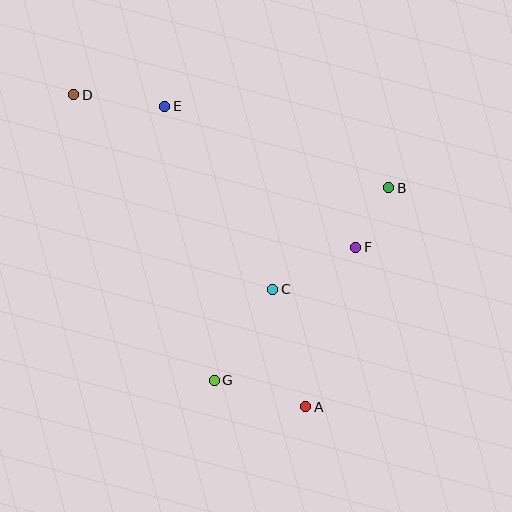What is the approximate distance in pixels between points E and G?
The distance between E and G is approximately 278 pixels.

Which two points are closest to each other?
Points B and F are closest to each other.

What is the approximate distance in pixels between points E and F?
The distance between E and F is approximately 238 pixels.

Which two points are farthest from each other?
Points A and D are farthest from each other.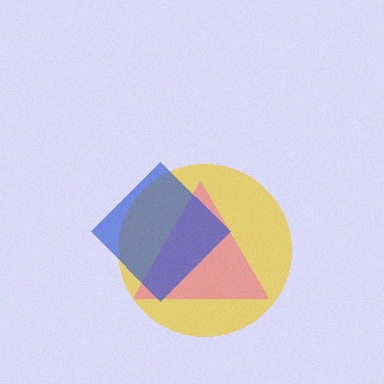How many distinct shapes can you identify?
There are 3 distinct shapes: a yellow circle, a pink triangle, a blue diamond.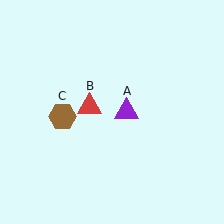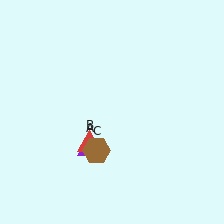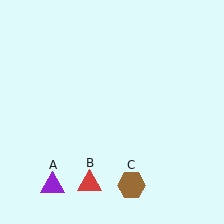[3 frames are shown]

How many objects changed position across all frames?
3 objects changed position: purple triangle (object A), red triangle (object B), brown hexagon (object C).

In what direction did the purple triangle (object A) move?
The purple triangle (object A) moved down and to the left.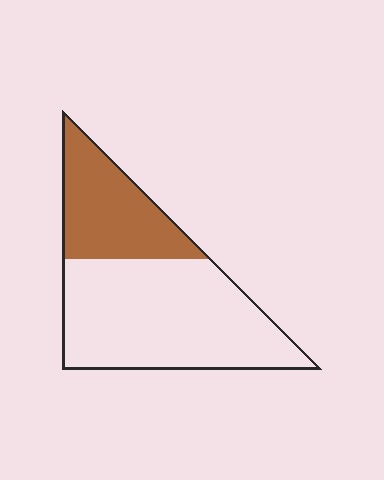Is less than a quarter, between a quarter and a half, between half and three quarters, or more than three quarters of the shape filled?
Between a quarter and a half.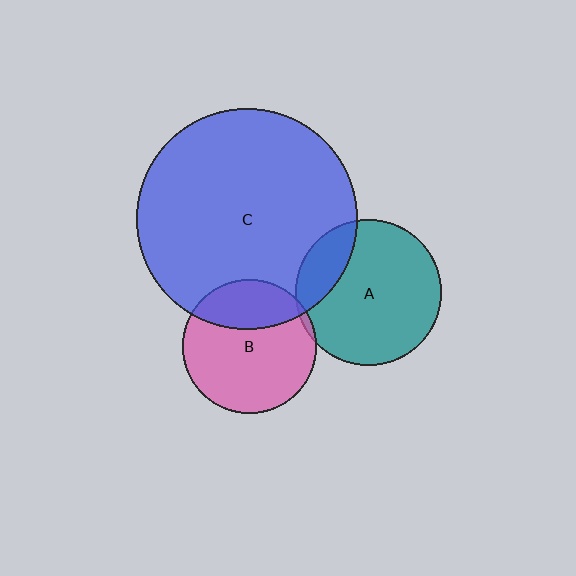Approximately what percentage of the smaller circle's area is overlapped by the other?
Approximately 30%.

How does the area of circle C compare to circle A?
Approximately 2.3 times.